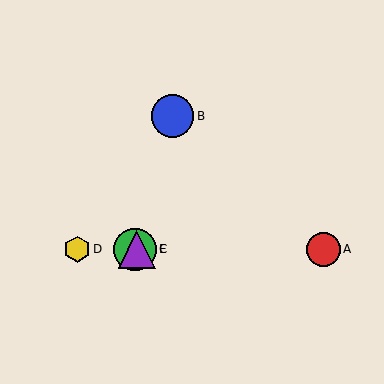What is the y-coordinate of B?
Object B is at y≈116.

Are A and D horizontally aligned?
Yes, both are at y≈249.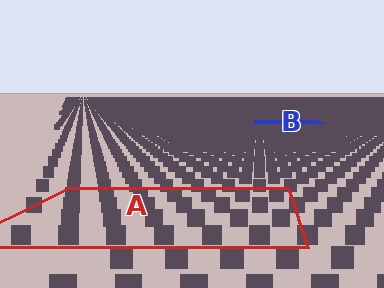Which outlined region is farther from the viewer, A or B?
Region B is farther from the viewer — the texture elements inside it appear smaller and more densely packed.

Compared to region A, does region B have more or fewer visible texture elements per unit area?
Region B has more texture elements per unit area — they are packed more densely because it is farther away.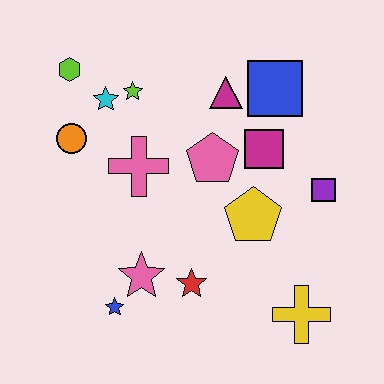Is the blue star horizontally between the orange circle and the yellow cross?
Yes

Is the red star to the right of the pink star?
Yes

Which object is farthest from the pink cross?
The yellow cross is farthest from the pink cross.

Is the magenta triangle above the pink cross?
Yes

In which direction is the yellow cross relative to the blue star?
The yellow cross is to the right of the blue star.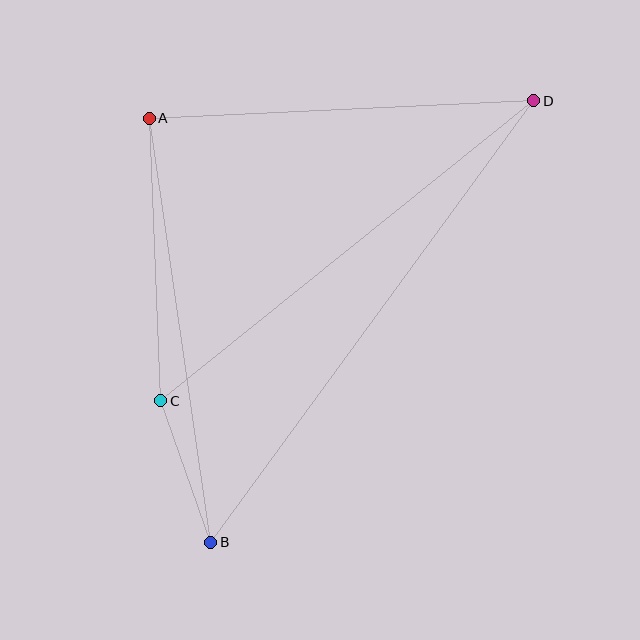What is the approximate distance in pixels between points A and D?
The distance between A and D is approximately 385 pixels.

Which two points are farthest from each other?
Points B and D are farthest from each other.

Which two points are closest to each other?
Points B and C are closest to each other.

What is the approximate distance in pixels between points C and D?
The distance between C and D is approximately 479 pixels.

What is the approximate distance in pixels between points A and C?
The distance between A and C is approximately 282 pixels.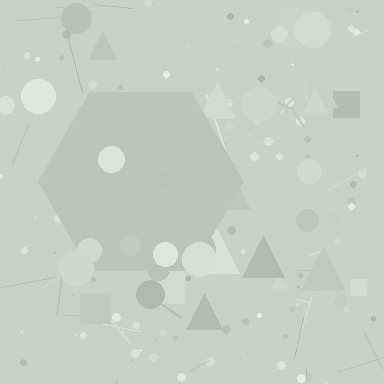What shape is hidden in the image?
A hexagon is hidden in the image.